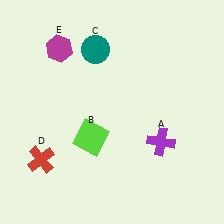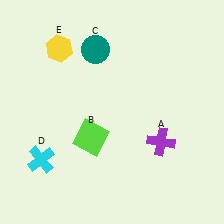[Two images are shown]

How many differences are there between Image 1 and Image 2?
There are 2 differences between the two images.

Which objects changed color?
D changed from red to cyan. E changed from magenta to yellow.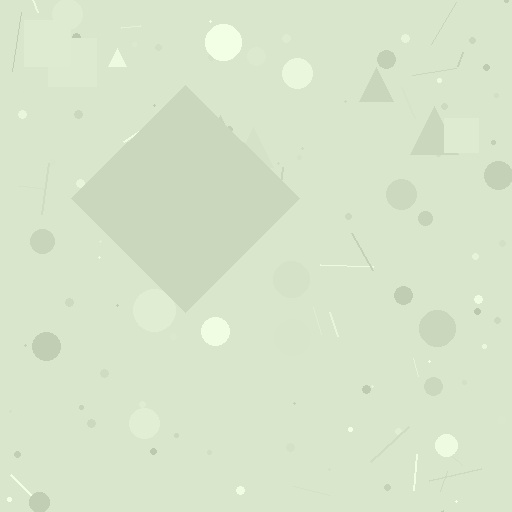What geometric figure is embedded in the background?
A diamond is embedded in the background.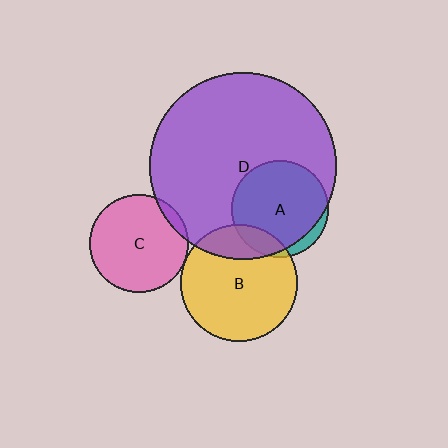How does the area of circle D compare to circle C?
Approximately 3.6 times.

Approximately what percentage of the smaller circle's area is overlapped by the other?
Approximately 15%.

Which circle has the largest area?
Circle D (purple).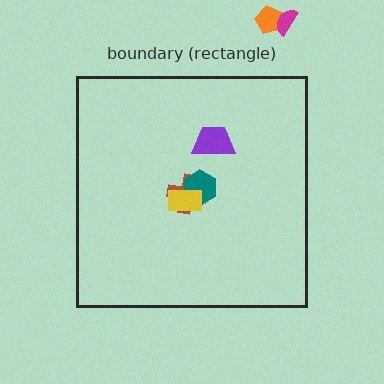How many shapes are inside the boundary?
4 inside, 2 outside.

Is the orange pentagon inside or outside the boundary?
Outside.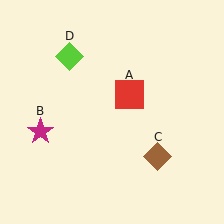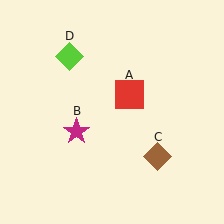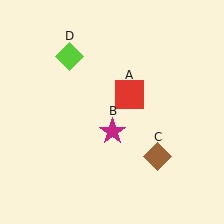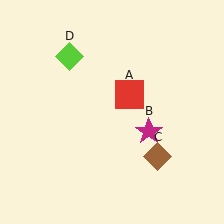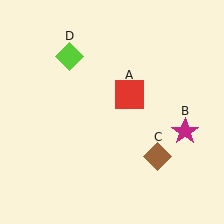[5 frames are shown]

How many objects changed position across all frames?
1 object changed position: magenta star (object B).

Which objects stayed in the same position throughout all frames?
Red square (object A) and brown diamond (object C) and lime diamond (object D) remained stationary.